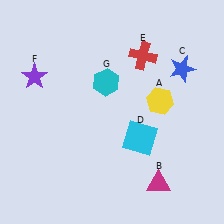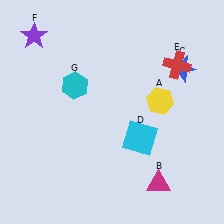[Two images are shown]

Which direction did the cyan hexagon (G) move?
The cyan hexagon (G) moved left.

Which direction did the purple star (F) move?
The purple star (F) moved up.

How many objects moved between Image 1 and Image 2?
3 objects moved between the two images.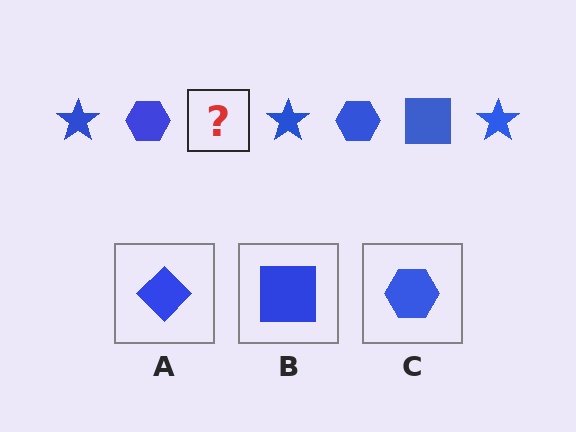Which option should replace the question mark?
Option B.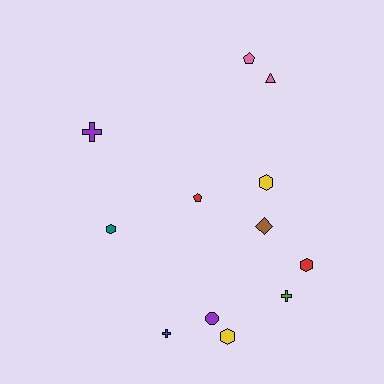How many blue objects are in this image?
There is 1 blue object.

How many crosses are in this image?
There are 3 crosses.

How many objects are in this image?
There are 12 objects.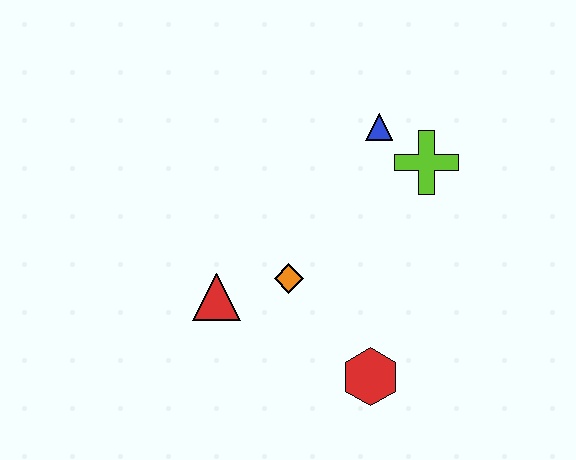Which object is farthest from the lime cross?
The red triangle is farthest from the lime cross.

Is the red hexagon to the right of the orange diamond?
Yes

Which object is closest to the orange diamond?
The red triangle is closest to the orange diamond.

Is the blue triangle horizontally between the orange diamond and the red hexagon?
No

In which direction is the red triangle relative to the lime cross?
The red triangle is to the left of the lime cross.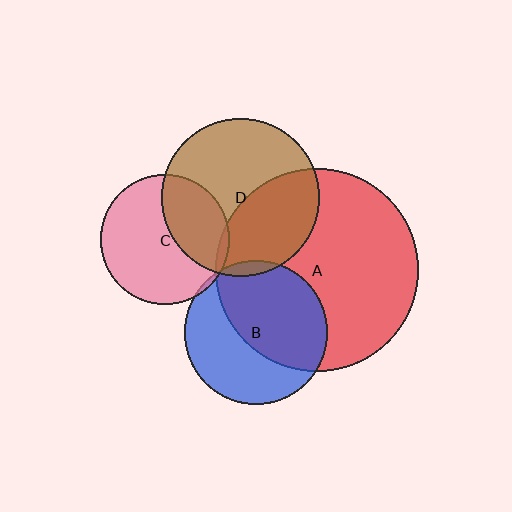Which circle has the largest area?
Circle A (red).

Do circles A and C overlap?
Yes.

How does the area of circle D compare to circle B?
Approximately 1.2 times.